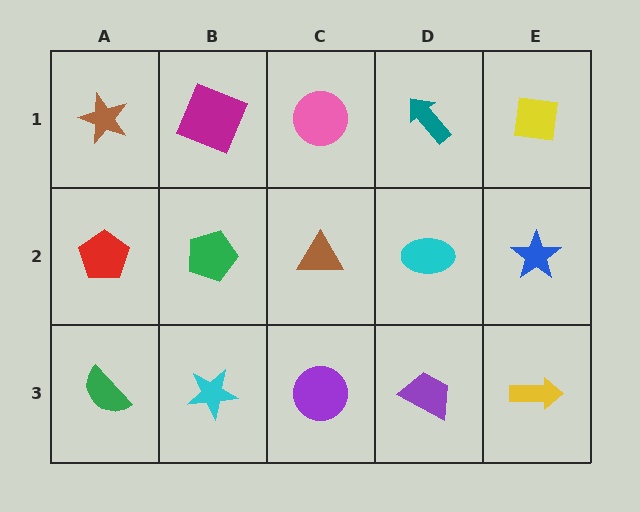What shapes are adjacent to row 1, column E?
A blue star (row 2, column E), a teal arrow (row 1, column D).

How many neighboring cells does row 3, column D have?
3.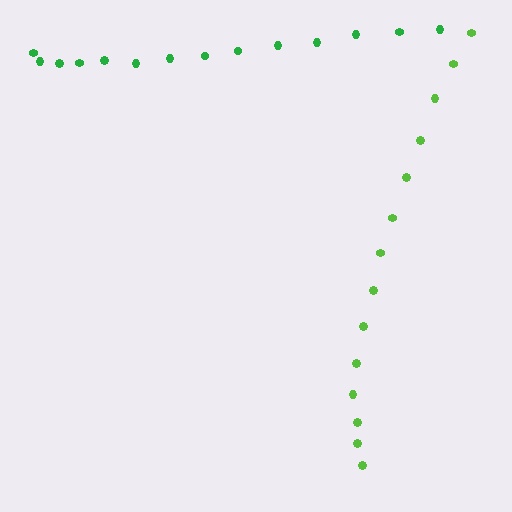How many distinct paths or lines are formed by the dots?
There are 2 distinct paths.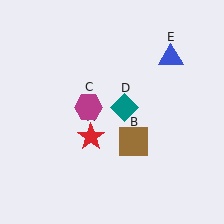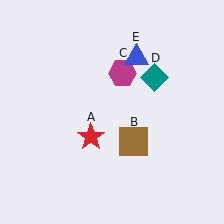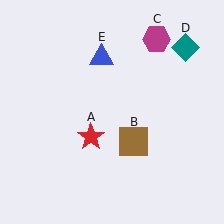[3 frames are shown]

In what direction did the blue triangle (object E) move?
The blue triangle (object E) moved left.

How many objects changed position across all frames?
3 objects changed position: magenta hexagon (object C), teal diamond (object D), blue triangle (object E).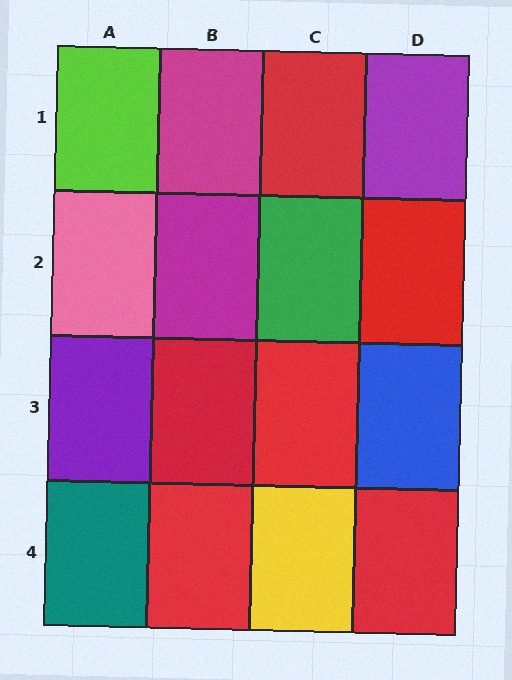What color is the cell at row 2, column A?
Pink.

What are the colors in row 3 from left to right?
Purple, red, red, blue.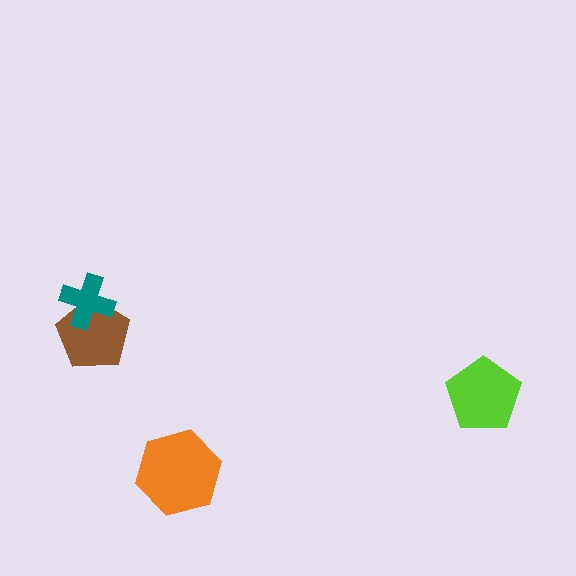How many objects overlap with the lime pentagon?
0 objects overlap with the lime pentagon.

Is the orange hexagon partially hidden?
No, no other shape covers it.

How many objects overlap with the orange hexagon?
0 objects overlap with the orange hexagon.